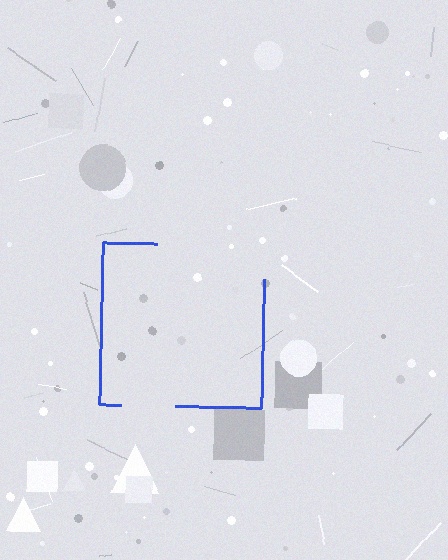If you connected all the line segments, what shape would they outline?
They would outline a square.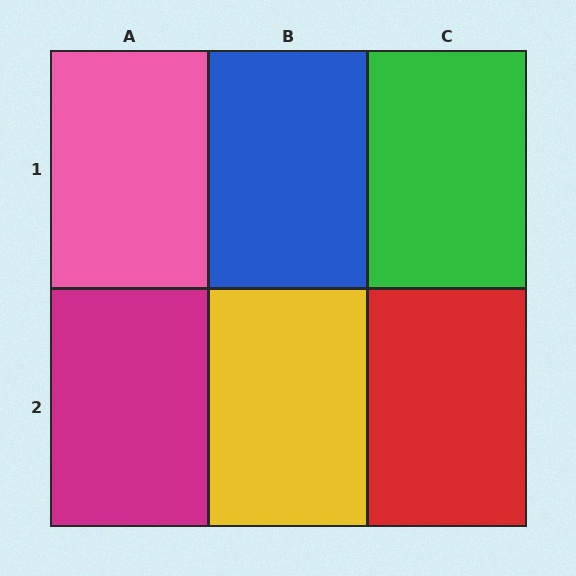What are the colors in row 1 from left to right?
Pink, blue, green.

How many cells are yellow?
1 cell is yellow.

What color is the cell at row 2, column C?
Red.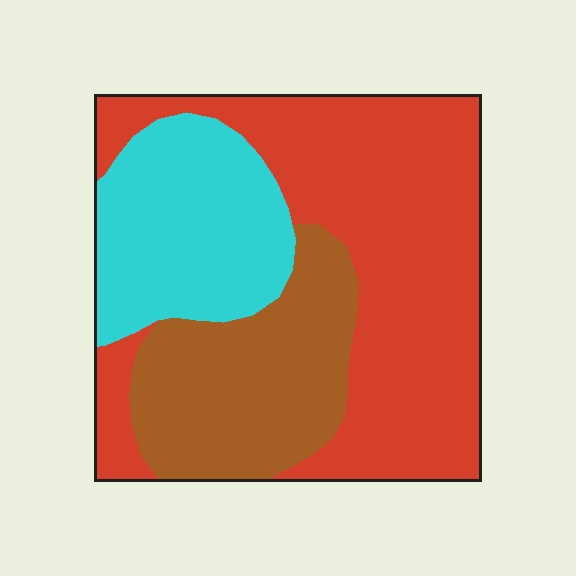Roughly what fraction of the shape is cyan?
Cyan takes up about one quarter (1/4) of the shape.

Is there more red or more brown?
Red.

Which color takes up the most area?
Red, at roughly 50%.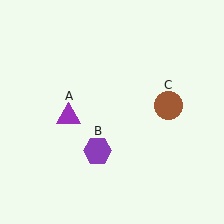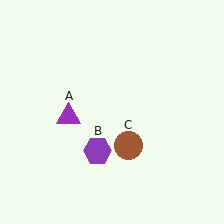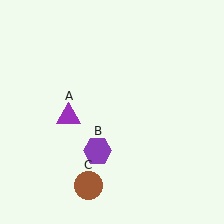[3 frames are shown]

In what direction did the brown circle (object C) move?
The brown circle (object C) moved down and to the left.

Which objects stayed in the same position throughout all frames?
Purple triangle (object A) and purple hexagon (object B) remained stationary.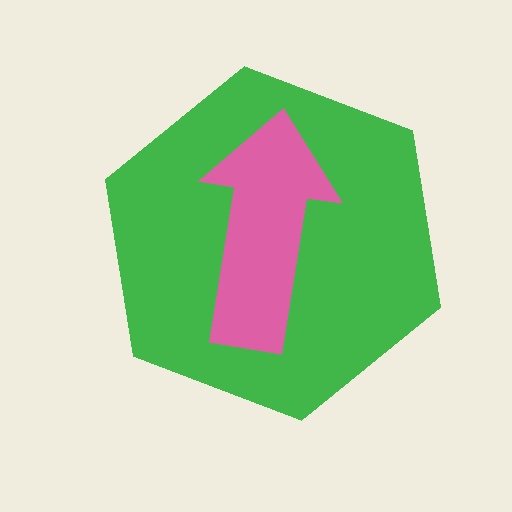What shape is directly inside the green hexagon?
The pink arrow.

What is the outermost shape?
The green hexagon.